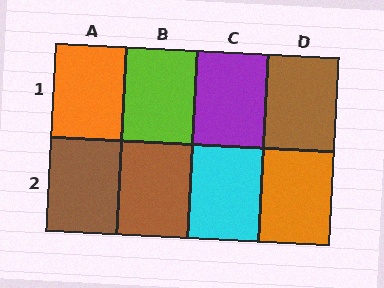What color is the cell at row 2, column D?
Orange.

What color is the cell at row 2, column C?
Cyan.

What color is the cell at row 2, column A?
Brown.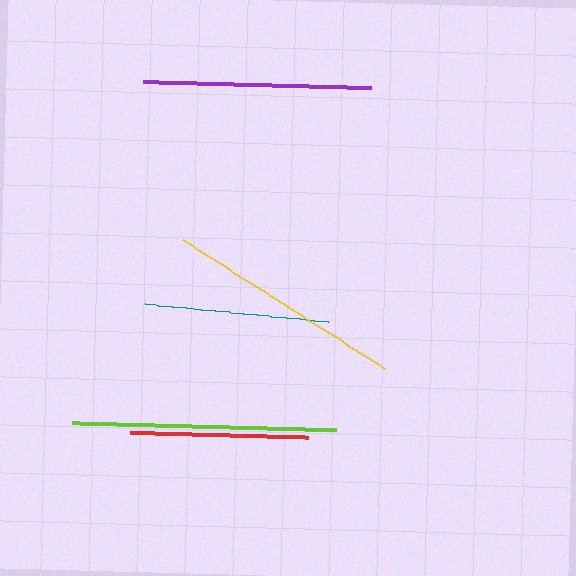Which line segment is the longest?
The lime line is the longest at approximately 264 pixels.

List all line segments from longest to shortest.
From longest to shortest: lime, yellow, purple, teal, red.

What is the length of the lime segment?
The lime segment is approximately 264 pixels long.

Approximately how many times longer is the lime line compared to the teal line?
The lime line is approximately 1.4 times the length of the teal line.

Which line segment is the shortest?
The red line is the shortest at approximately 178 pixels.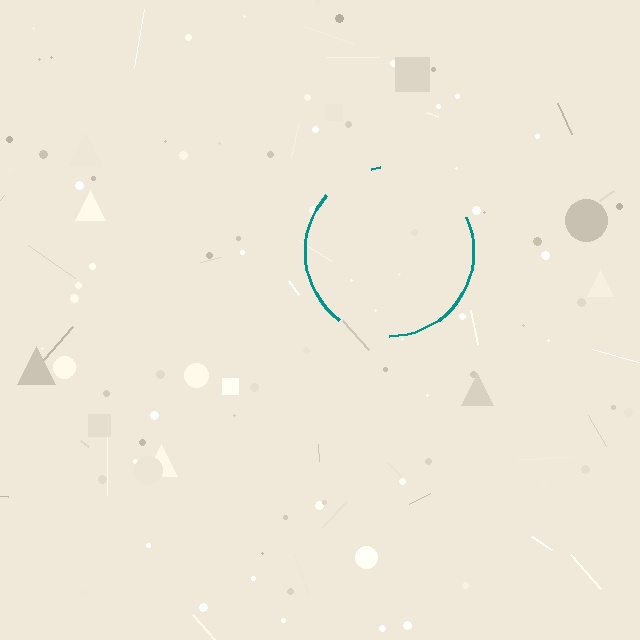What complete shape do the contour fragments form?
The contour fragments form a circle.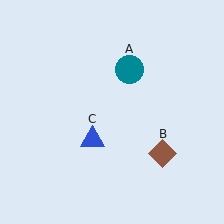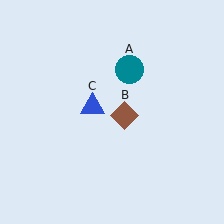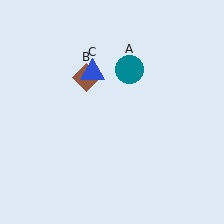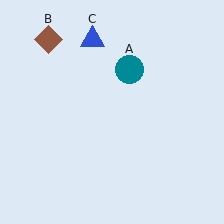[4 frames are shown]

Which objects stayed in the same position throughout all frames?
Teal circle (object A) remained stationary.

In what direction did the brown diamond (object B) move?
The brown diamond (object B) moved up and to the left.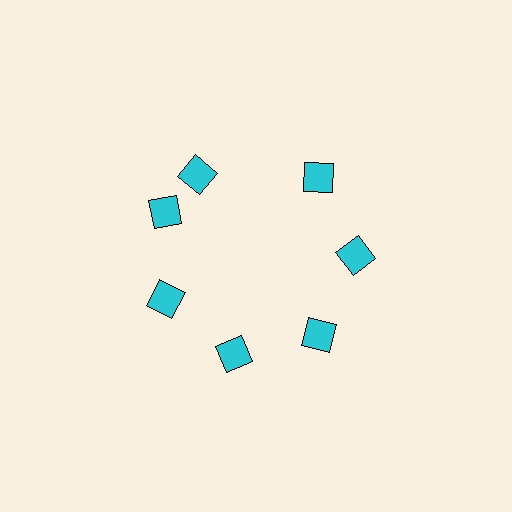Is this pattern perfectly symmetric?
No. The 7 cyan diamonds are arranged in a ring, but one element near the 12 o'clock position is rotated out of alignment along the ring, breaking the 7-fold rotational symmetry.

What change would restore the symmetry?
The symmetry would be restored by rotating it back into even spacing with its neighbors so that all 7 diamonds sit at equal angles and equal distance from the center.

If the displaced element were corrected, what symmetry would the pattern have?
It would have 7-fold rotational symmetry — the pattern would map onto itself every 51 degrees.